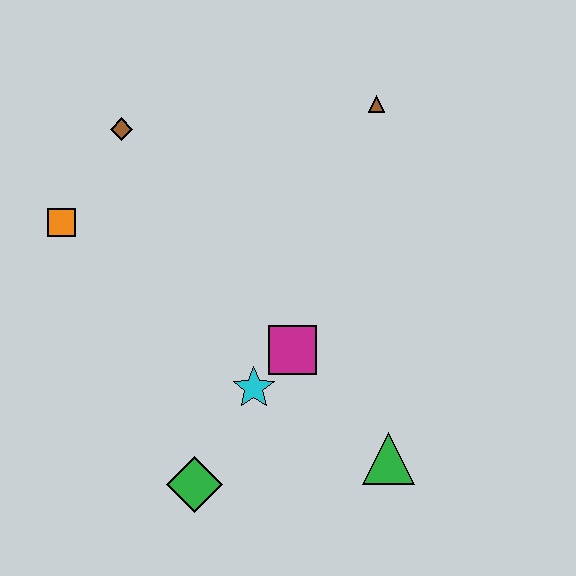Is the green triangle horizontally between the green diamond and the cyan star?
No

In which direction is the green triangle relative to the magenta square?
The green triangle is below the magenta square.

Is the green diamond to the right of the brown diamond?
Yes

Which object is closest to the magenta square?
The cyan star is closest to the magenta square.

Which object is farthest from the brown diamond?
The green triangle is farthest from the brown diamond.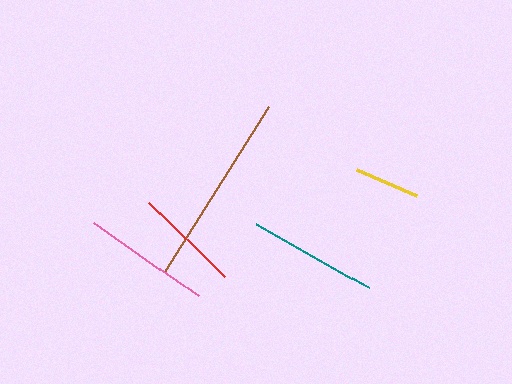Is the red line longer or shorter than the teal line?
The teal line is longer than the red line.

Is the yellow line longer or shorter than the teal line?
The teal line is longer than the yellow line.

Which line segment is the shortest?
The yellow line is the shortest at approximately 65 pixels.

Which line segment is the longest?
The brown line is the longest at approximately 195 pixels.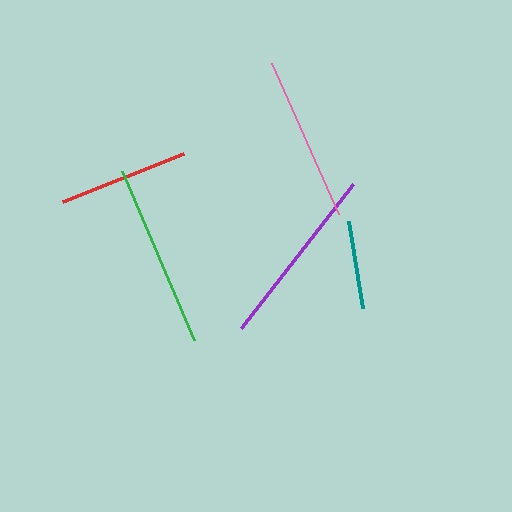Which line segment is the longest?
The green line is the longest at approximately 184 pixels.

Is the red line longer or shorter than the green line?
The green line is longer than the red line.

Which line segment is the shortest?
The teal line is the shortest at approximately 87 pixels.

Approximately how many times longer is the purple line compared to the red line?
The purple line is approximately 1.4 times the length of the red line.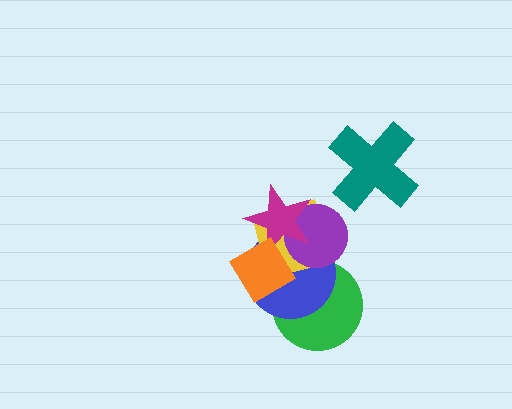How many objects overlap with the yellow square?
4 objects overlap with the yellow square.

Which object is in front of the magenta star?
The orange diamond is in front of the magenta star.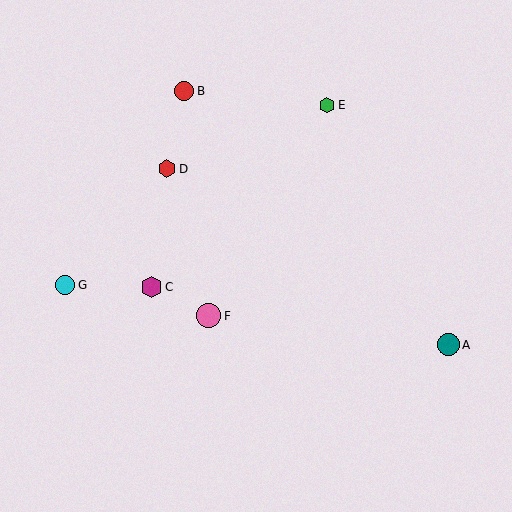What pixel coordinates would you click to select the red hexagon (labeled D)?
Click at (167, 169) to select the red hexagon D.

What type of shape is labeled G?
Shape G is a cyan circle.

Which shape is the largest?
The pink circle (labeled F) is the largest.